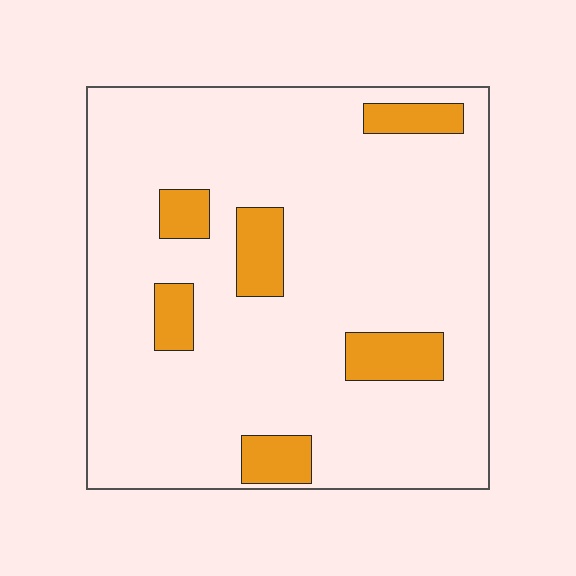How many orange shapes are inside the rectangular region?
6.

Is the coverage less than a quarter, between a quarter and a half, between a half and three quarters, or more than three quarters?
Less than a quarter.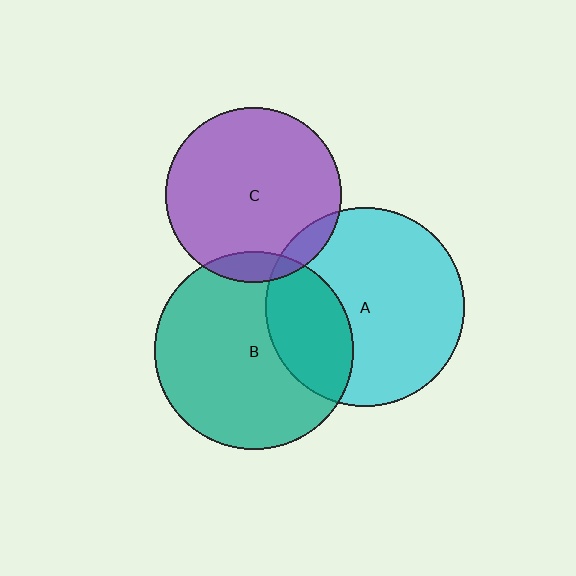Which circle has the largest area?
Circle A (cyan).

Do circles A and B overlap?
Yes.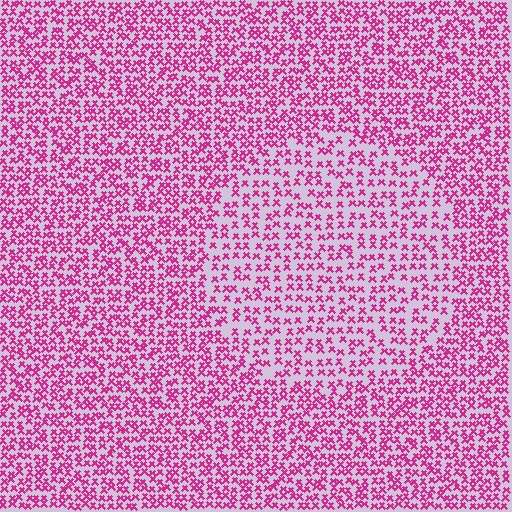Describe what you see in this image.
The image contains small magenta elements arranged at two different densities. A circle-shaped region is visible where the elements are less densely packed than the surrounding area.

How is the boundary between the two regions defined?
The boundary is defined by a change in element density (approximately 1.6x ratio). All elements are the same color, size, and shape.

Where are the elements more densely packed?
The elements are more densely packed outside the circle boundary.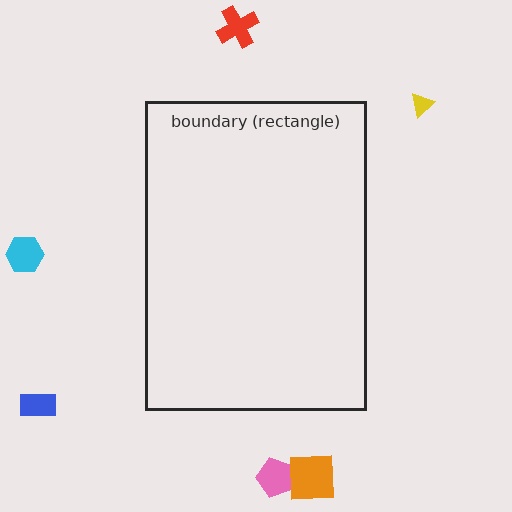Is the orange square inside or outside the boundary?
Outside.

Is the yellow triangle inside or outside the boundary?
Outside.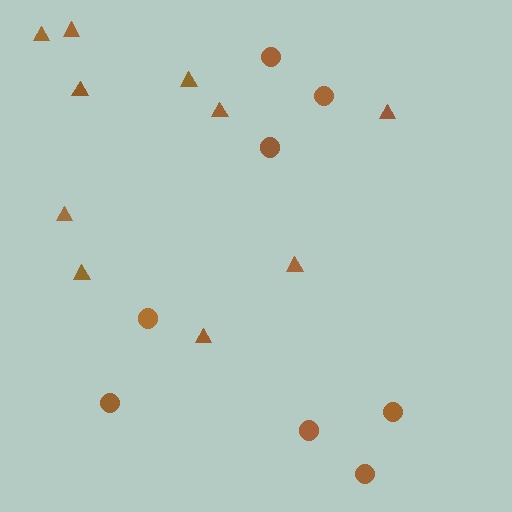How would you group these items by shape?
There are 2 groups: one group of triangles (10) and one group of circles (8).